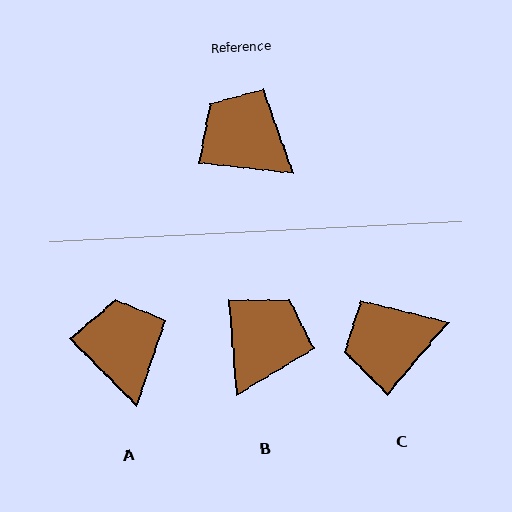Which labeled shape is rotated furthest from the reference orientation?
B, about 79 degrees away.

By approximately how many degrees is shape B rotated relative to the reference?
Approximately 79 degrees clockwise.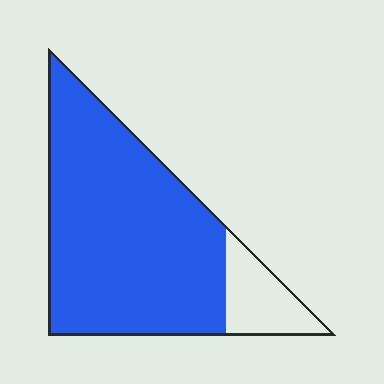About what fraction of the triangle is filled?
About five sixths (5/6).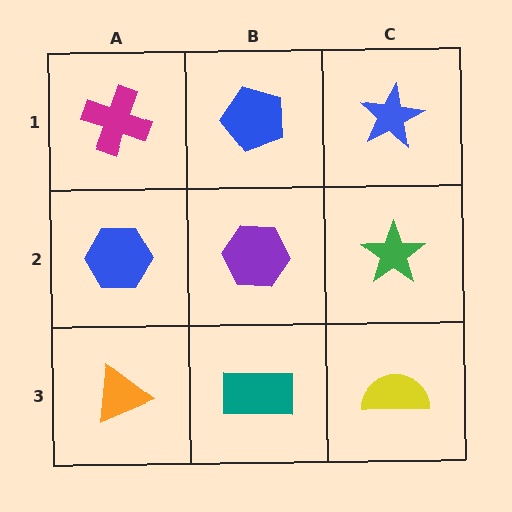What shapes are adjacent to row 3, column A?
A blue hexagon (row 2, column A), a teal rectangle (row 3, column B).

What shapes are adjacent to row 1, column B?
A purple hexagon (row 2, column B), a magenta cross (row 1, column A), a blue star (row 1, column C).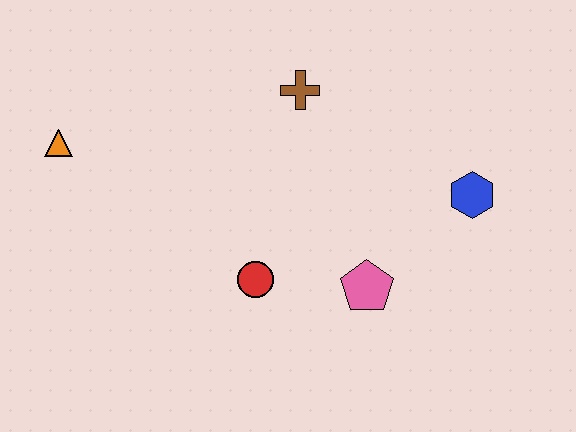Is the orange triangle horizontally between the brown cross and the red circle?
No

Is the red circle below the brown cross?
Yes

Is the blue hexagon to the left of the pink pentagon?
No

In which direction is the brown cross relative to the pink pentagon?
The brown cross is above the pink pentagon.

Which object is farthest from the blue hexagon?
The orange triangle is farthest from the blue hexagon.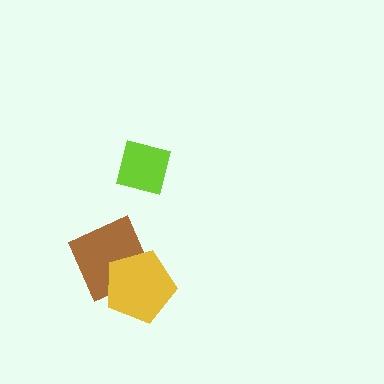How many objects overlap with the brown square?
1 object overlaps with the brown square.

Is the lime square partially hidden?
No, no other shape covers it.